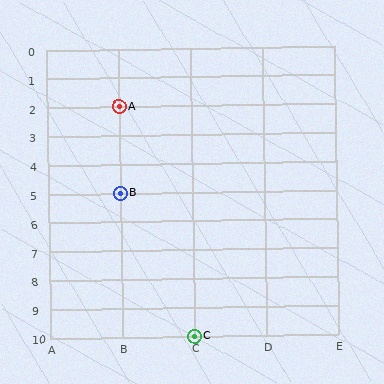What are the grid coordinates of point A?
Point A is at grid coordinates (B, 2).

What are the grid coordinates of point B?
Point B is at grid coordinates (B, 5).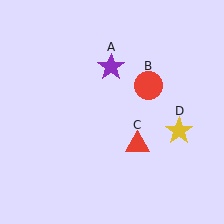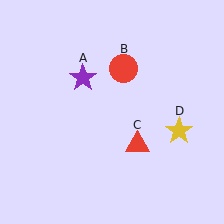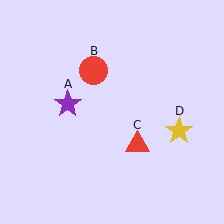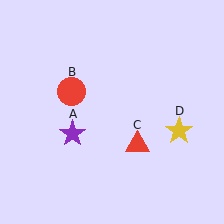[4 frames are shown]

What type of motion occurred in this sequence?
The purple star (object A), red circle (object B) rotated counterclockwise around the center of the scene.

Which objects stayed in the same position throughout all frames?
Red triangle (object C) and yellow star (object D) remained stationary.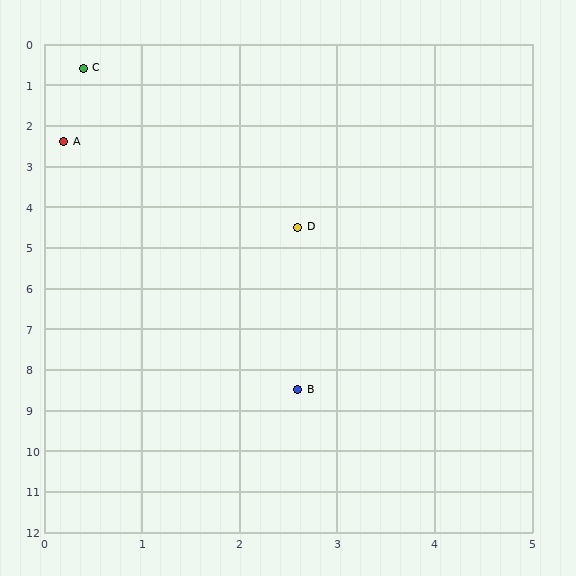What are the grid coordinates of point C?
Point C is at approximately (0.4, 0.6).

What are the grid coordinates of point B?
Point B is at approximately (2.6, 8.5).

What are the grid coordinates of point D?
Point D is at approximately (2.6, 4.5).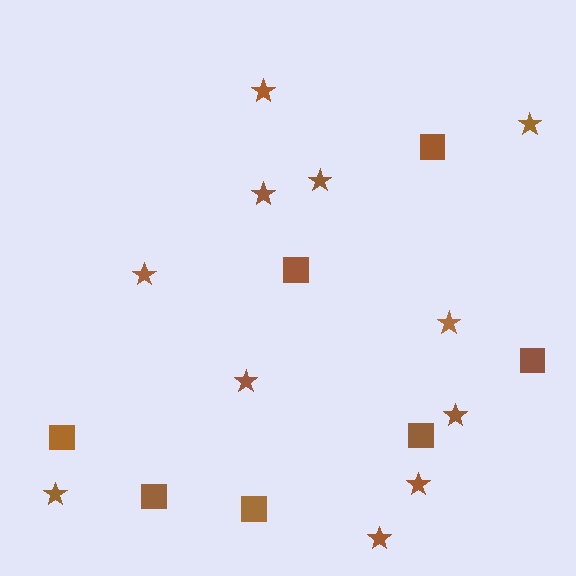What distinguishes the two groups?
There are 2 groups: one group of stars (11) and one group of squares (7).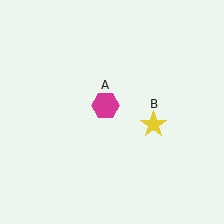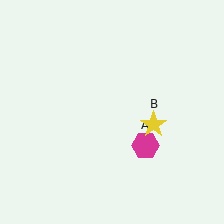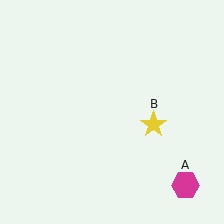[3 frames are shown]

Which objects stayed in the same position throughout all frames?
Yellow star (object B) remained stationary.